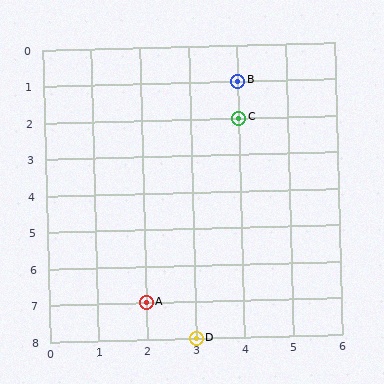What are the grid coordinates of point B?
Point B is at grid coordinates (4, 1).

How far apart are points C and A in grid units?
Points C and A are 2 columns and 5 rows apart (about 5.4 grid units diagonally).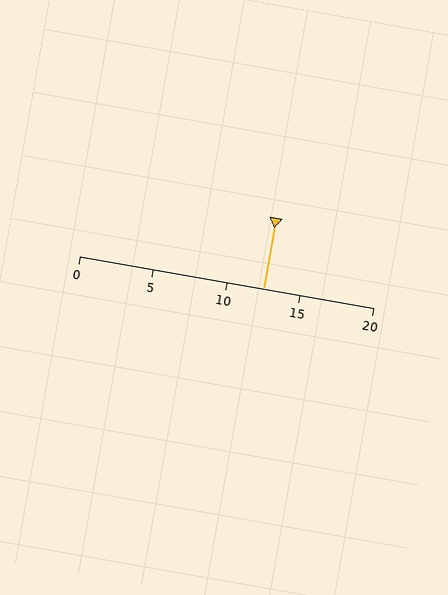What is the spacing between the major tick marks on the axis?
The major ticks are spaced 5 apart.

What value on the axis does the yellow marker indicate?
The marker indicates approximately 12.5.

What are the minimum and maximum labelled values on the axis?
The axis runs from 0 to 20.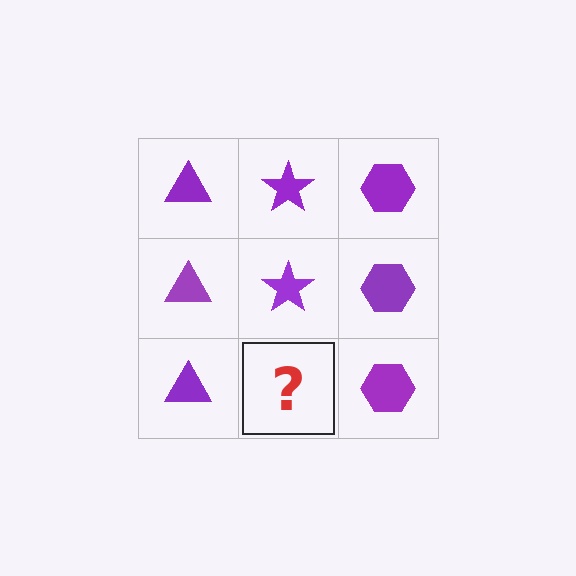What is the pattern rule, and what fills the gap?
The rule is that each column has a consistent shape. The gap should be filled with a purple star.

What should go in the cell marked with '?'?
The missing cell should contain a purple star.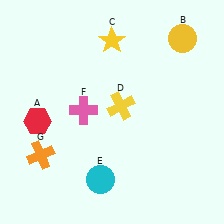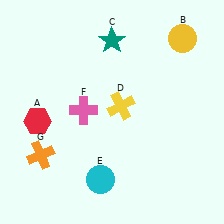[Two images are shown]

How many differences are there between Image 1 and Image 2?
There is 1 difference between the two images.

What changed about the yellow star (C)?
In Image 1, C is yellow. In Image 2, it changed to teal.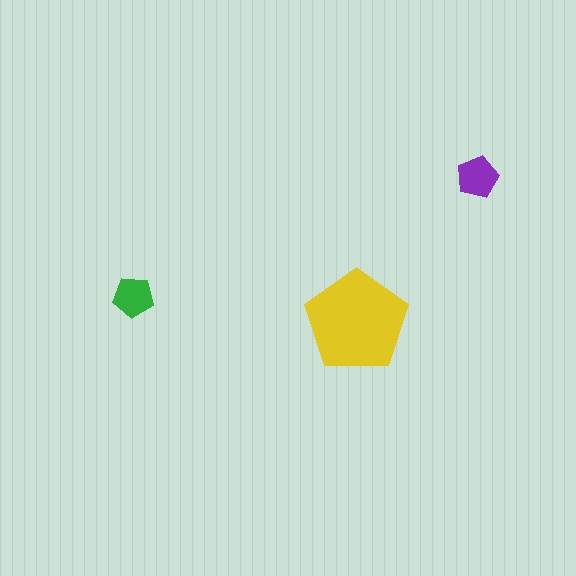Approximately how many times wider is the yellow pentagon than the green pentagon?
About 2.5 times wider.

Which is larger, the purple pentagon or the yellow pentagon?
The yellow one.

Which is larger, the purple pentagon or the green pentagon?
The purple one.